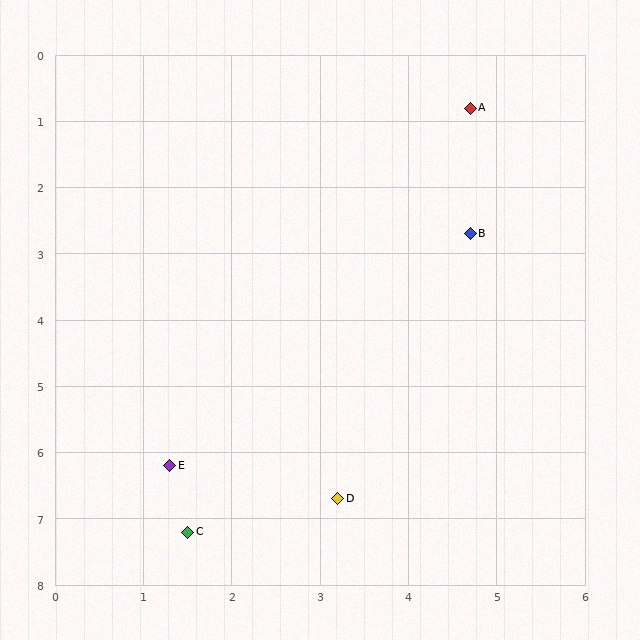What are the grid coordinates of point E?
Point E is at approximately (1.3, 6.2).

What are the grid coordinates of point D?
Point D is at approximately (3.2, 6.7).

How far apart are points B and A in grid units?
Points B and A are about 1.9 grid units apart.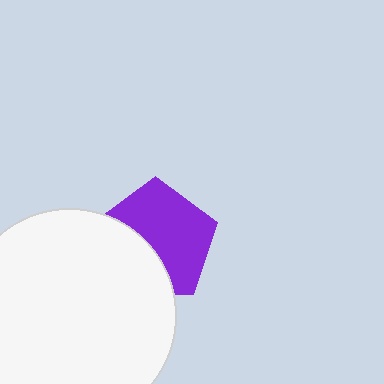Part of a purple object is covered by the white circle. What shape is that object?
It is a pentagon.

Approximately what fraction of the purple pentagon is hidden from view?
Roughly 38% of the purple pentagon is hidden behind the white circle.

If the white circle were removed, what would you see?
You would see the complete purple pentagon.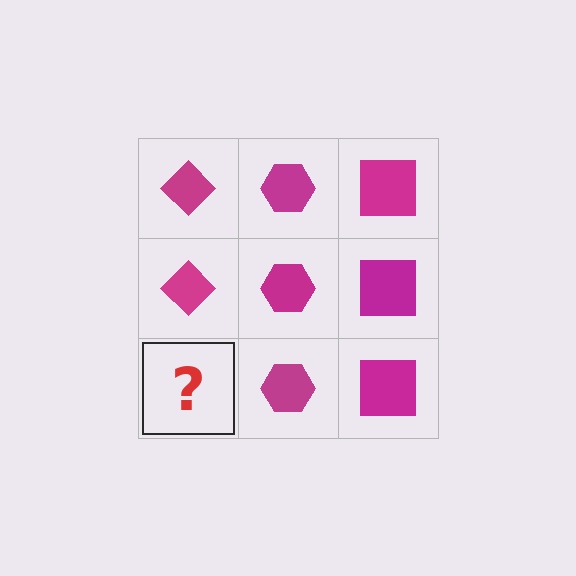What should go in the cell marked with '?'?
The missing cell should contain a magenta diamond.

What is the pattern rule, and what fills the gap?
The rule is that each column has a consistent shape. The gap should be filled with a magenta diamond.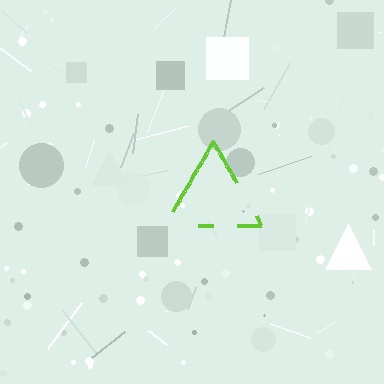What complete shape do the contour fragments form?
The contour fragments form a triangle.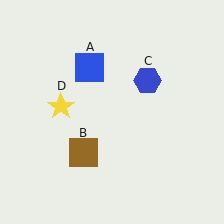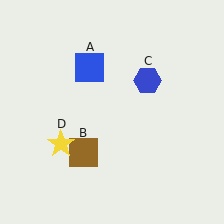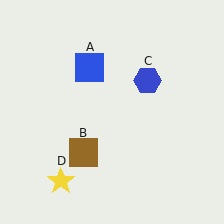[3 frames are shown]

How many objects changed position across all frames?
1 object changed position: yellow star (object D).